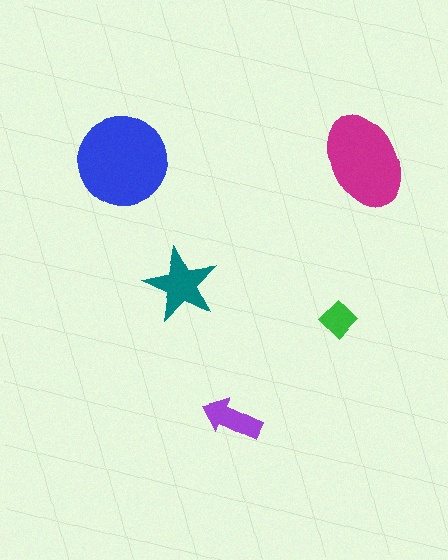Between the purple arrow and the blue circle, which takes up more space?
The blue circle.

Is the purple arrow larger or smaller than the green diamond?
Larger.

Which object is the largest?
The blue circle.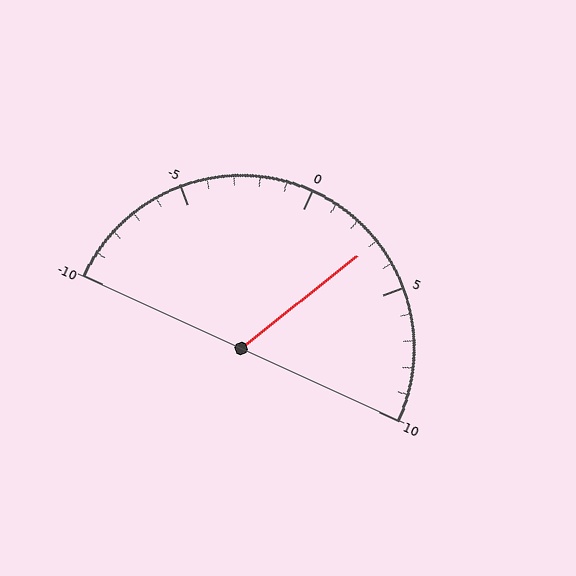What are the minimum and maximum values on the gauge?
The gauge ranges from -10 to 10.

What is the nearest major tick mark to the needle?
The nearest major tick mark is 5.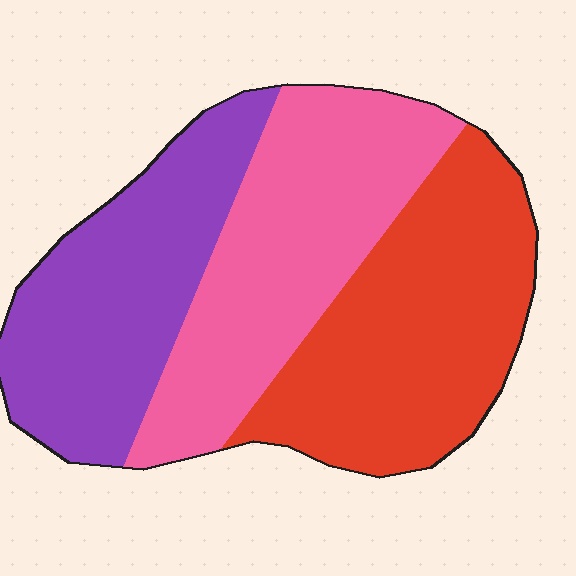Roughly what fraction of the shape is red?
Red covers around 35% of the shape.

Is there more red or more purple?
Red.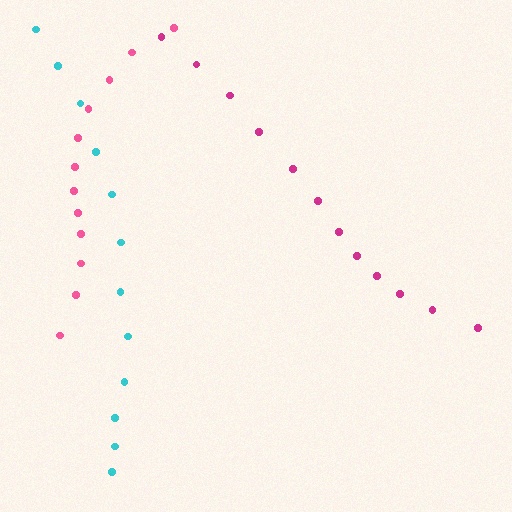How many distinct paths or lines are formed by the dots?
There are 3 distinct paths.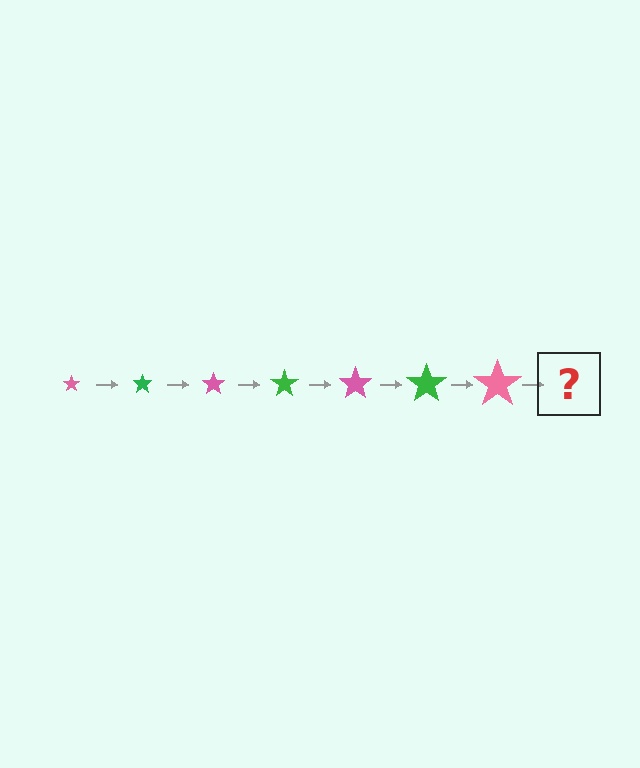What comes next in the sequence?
The next element should be a green star, larger than the previous one.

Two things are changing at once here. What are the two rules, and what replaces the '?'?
The two rules are that the star grows larger each step and the color cycles through pink and green. The '?' should be a green star, larger than the previous one.